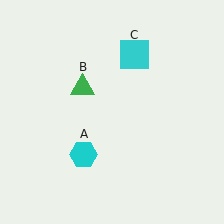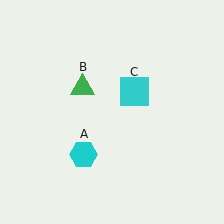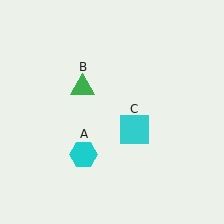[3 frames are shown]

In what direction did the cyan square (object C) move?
The cyan square (object C) moved down.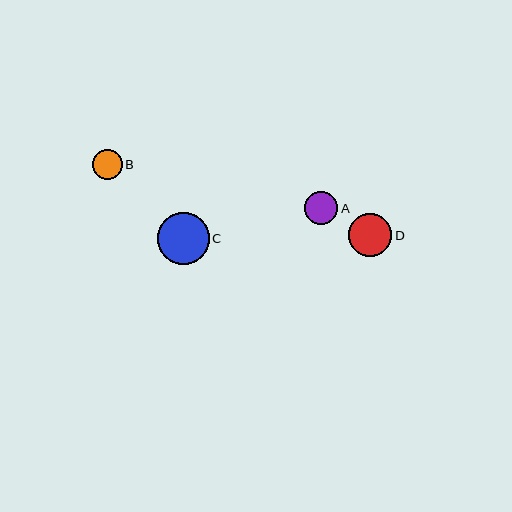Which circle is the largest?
Circle C is the largest with a size of approximately 52 pixels.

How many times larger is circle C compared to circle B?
Circle C is approximately 1.8 times the size of circle B.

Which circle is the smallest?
Circle B is the smallest with a size of approximately 29 pixels.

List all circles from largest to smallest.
From largest to smallest: C, D, A, B.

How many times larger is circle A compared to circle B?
Circle A is approximately 1.1 times the size of circle B.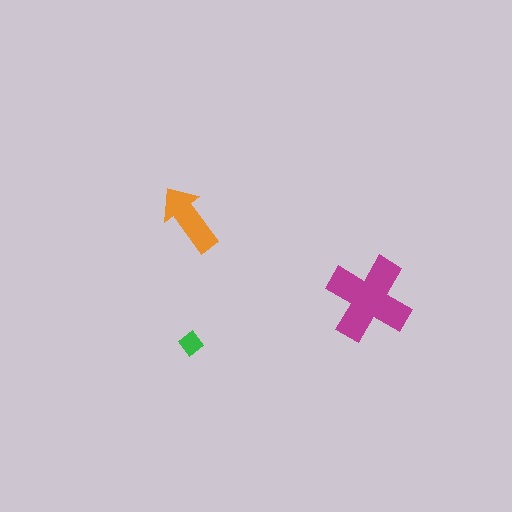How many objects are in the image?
There are 3 objects in the image.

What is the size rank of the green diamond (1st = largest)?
3rd.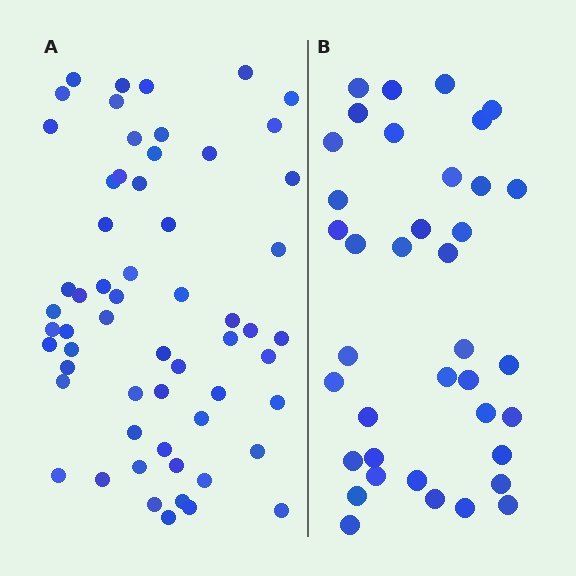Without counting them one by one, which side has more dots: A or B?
Region A (the left region) has more dots.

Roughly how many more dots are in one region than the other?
Region A has approximately 20 more dots than region B.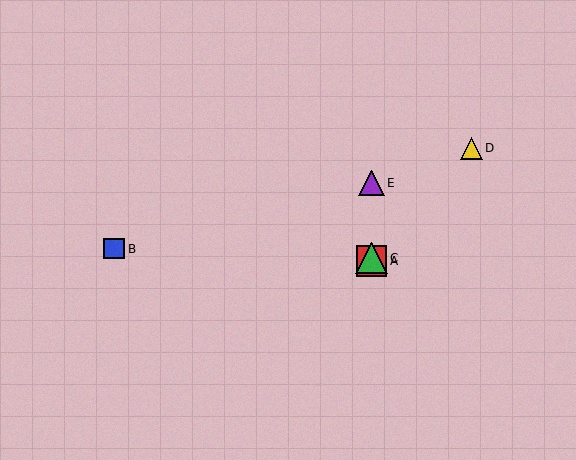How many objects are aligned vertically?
3 objects (A, C, E) are aligned vertically.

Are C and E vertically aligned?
Yes, both are at x≈371.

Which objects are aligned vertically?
Objects A, C, E are aligned vertically.